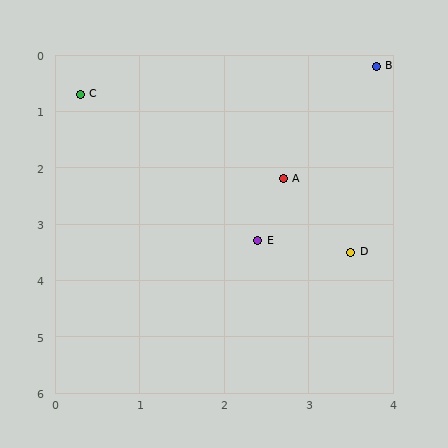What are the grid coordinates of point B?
Point B is at approximately (3.8, 0.2).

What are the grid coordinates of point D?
Point D is at approximately (3.5, 3.5).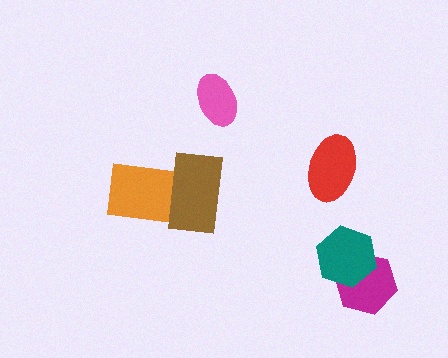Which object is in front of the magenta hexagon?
The teal hexagon is in front of the magenta hexagon.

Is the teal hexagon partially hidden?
No, no other shape covers it.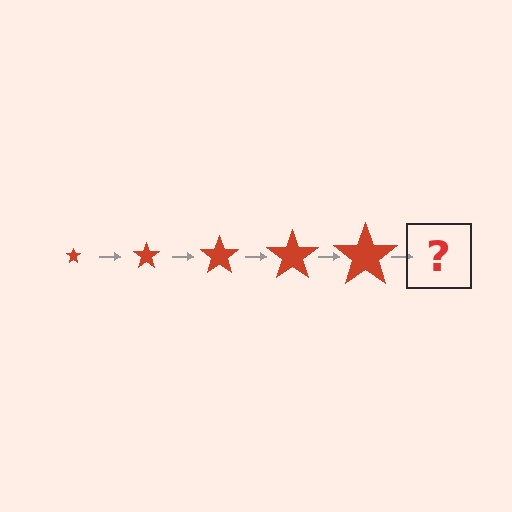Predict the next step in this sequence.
The next step is a red star, larger than the previous one.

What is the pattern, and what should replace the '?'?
The pattern is that the star gets progressively larger each step. The '?' should be a red star, larger than the previous one.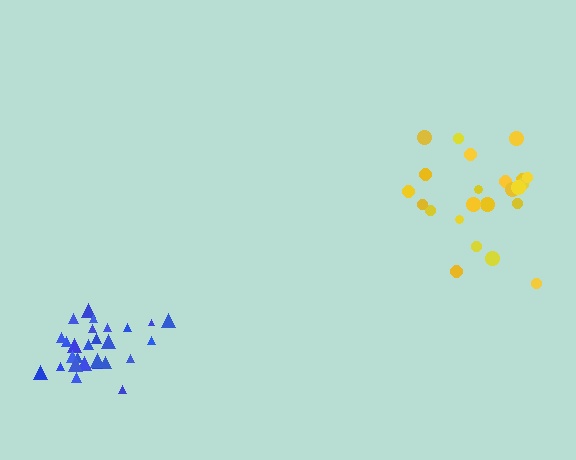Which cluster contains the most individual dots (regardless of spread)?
Blue (27).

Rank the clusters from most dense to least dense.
blue, yellow.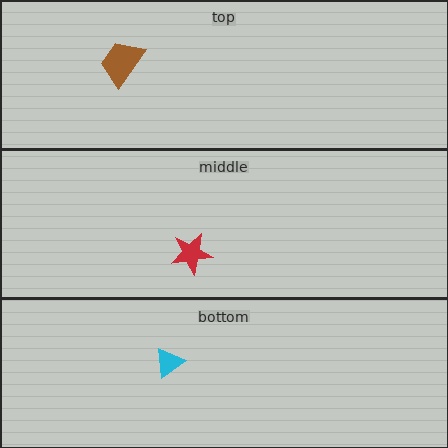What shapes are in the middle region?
The red star.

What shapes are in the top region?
The brown trapezoid.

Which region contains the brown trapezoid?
The top region.